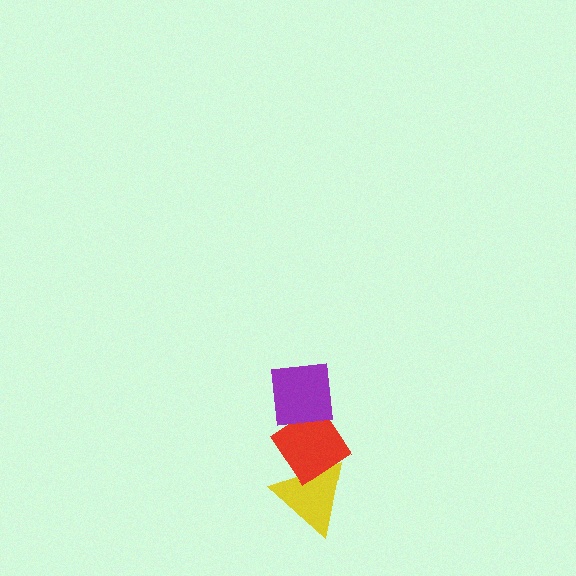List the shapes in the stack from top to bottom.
From top to bottom: the purple square, the red diamond, the yellow triangle.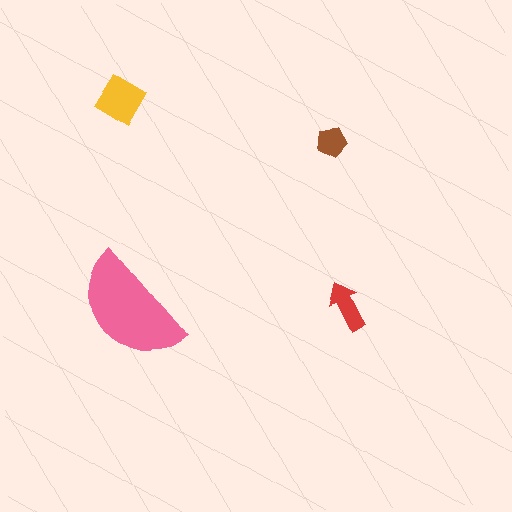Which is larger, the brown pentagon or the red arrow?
The red arrow.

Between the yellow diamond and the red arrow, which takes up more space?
The yellow diamond.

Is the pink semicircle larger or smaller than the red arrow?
Larger.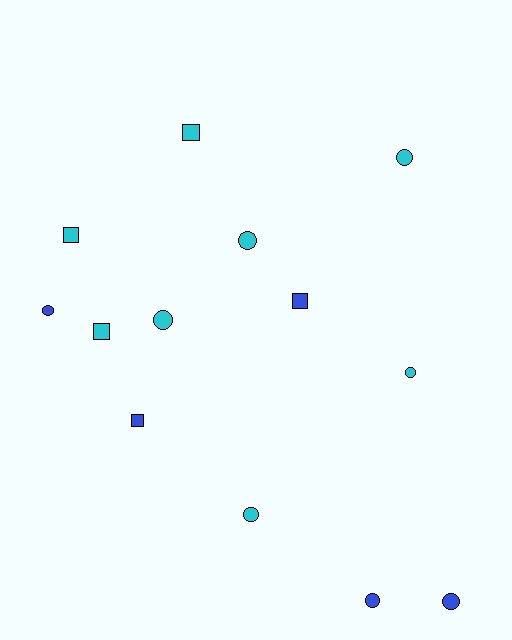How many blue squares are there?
There are 2 blue squares.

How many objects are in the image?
There are 13 objects.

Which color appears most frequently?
Cyan, with 8 objects.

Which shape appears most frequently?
Circle, with 8 objects.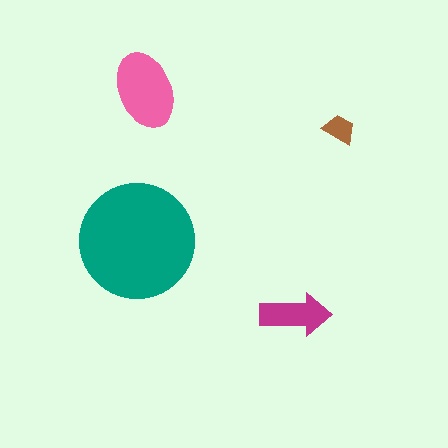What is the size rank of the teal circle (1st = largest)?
1st.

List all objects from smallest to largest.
The brown trapezoid, the magenta arrow, the pink ellipse, the teal circle.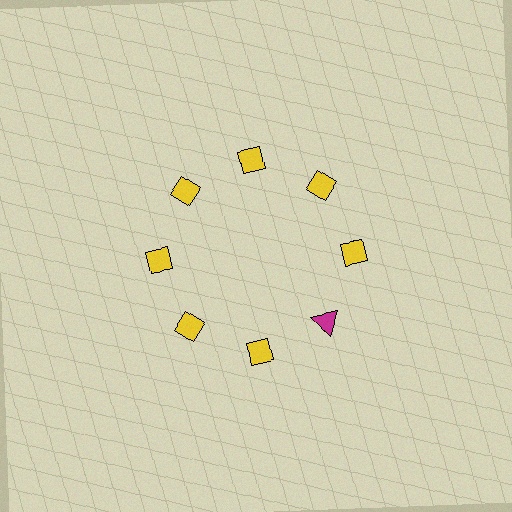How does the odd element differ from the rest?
It differs in both color (magenta instead of yellow) and shape (triangle instead of diamond).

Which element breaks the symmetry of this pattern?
The magenta triangle at roughly the 4 o'clock position breaks the symmetry. All other shapes are yellow diamonds.